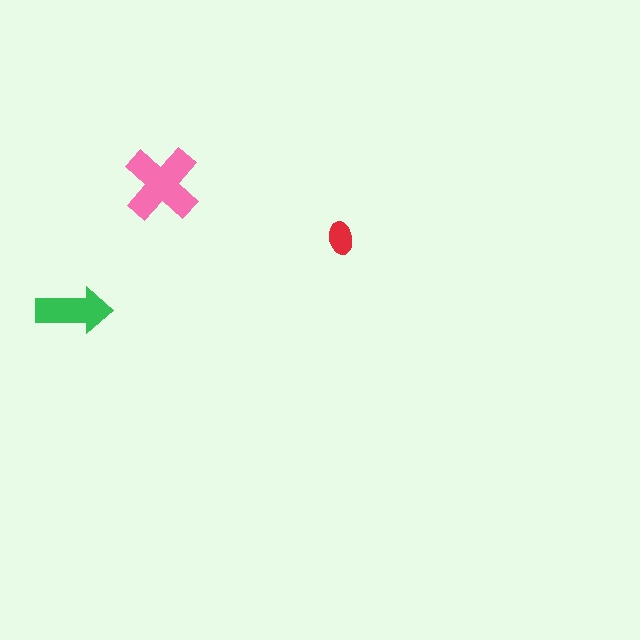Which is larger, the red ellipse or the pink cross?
The pink cross.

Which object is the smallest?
The red ellipse.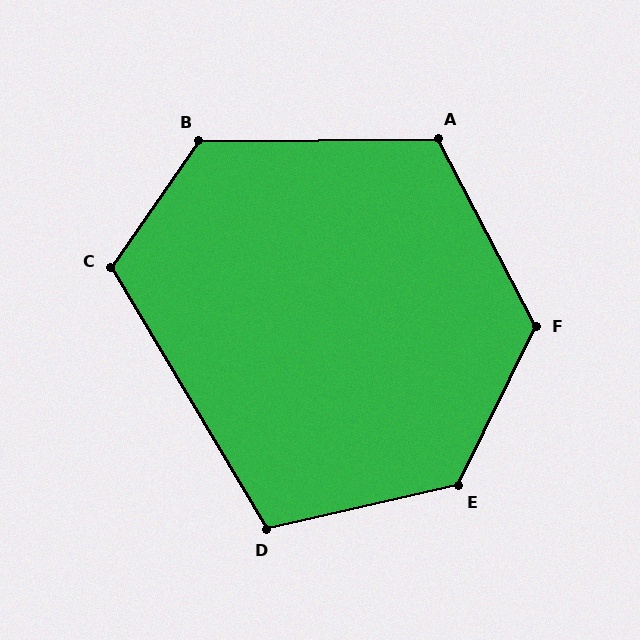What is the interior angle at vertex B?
Approximately 125 degrees (obtuse).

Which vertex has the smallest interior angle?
D, at approximately 108 degrees.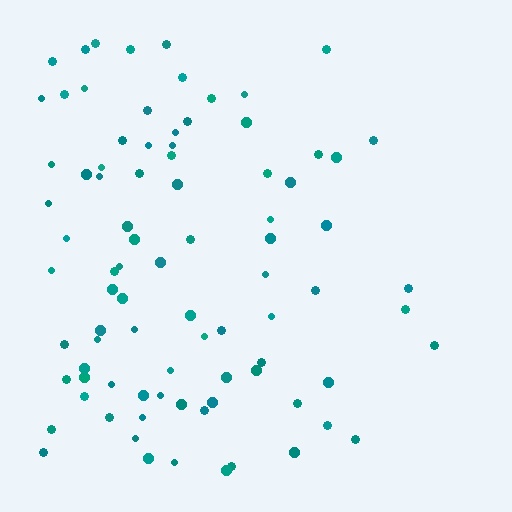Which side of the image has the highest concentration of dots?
The left.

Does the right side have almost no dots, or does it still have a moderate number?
Still a moderate number, just noticeably fewer than the left.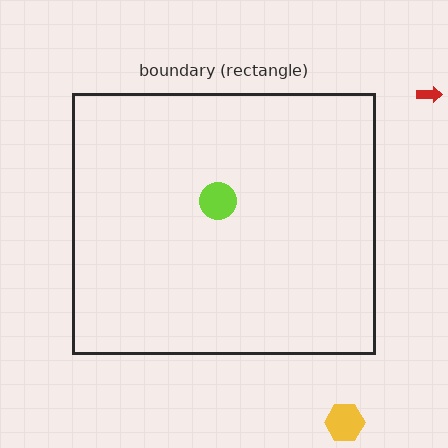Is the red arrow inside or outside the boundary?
Outside.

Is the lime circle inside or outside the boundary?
Inside.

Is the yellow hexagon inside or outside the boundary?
Outside.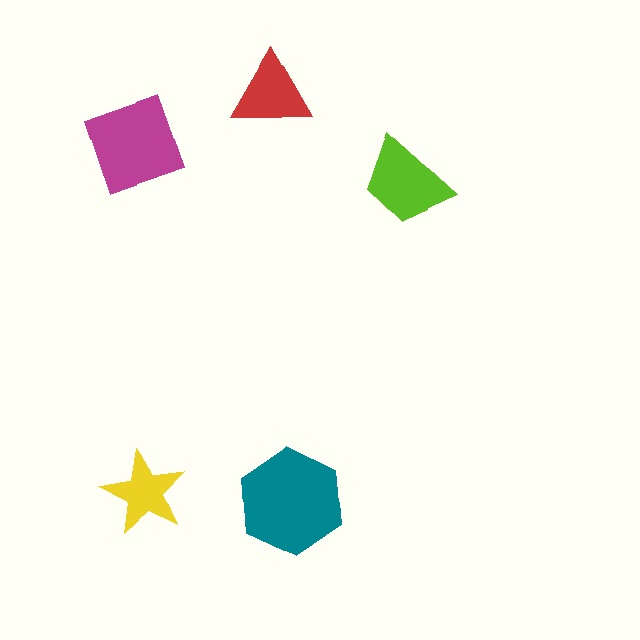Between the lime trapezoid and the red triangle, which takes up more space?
The lime trapezoid.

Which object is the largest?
The teal hexagon.